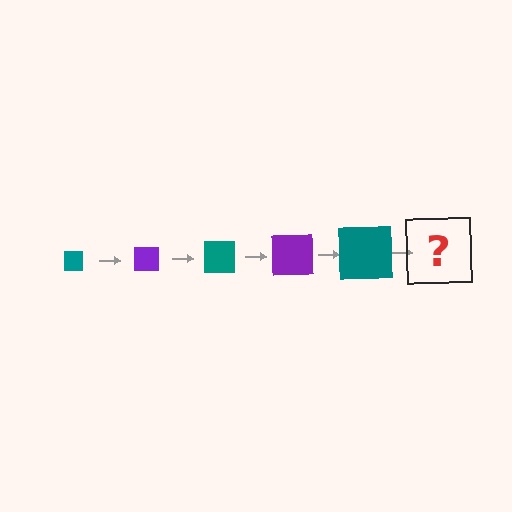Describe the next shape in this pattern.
It should be a purple square, larger than the previous one.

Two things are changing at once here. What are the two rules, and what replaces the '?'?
The two rules are that the square grows larger each step and the color cycles through teal and purple. The '?' should be a purple square, larger than the previous one.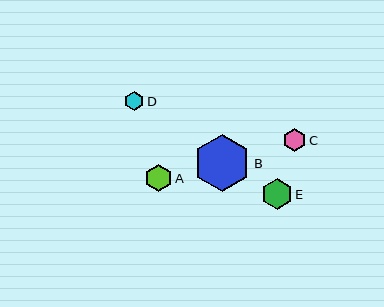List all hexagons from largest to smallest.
From largest to smallest: B, E, A, C, D.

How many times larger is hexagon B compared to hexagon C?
Hexagon B is approximately 2.5 times the size of hexagon C.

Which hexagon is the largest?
Hexagon B is the largest with a size of approximately 56 pixels.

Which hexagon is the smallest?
Hexagon D is the smallest with a size of approximately 20 pixels.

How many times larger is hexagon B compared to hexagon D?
Hexagon B is approximately 2.9 times the size of hexagon D.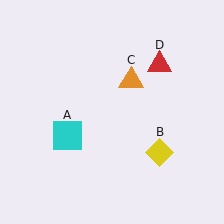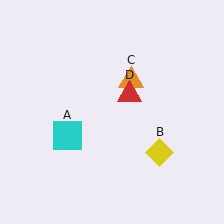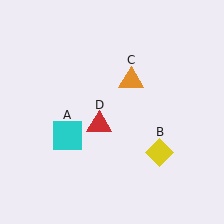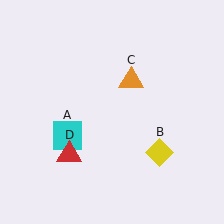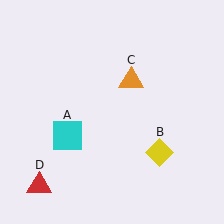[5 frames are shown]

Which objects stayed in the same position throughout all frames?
Cyan square (object A) and yellow diamond (object B) and orange triangle (object C) remained stationary.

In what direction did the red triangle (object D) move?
The red triangle (object D) moved down and to the left.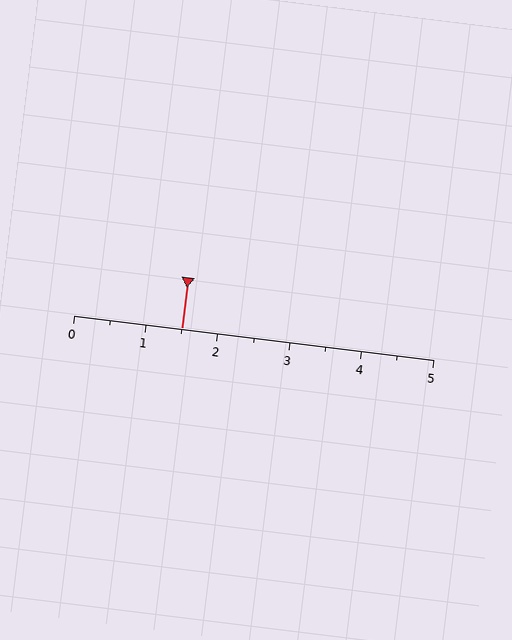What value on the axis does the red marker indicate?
The marker indicates approximately 1.5.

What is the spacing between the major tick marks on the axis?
The major ticks are spaced 1 apart.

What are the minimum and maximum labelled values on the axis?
The axis runs from 0 to 5.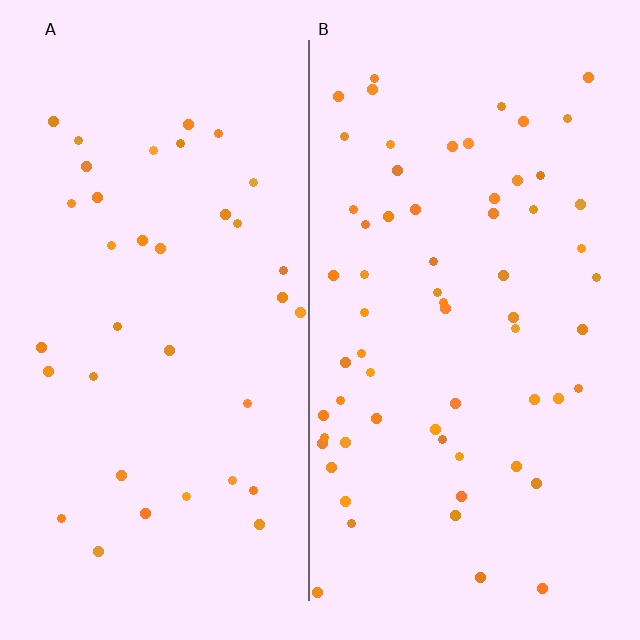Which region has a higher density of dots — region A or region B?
B (the right).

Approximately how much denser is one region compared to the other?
Approximately 1.7× — region B over region A.